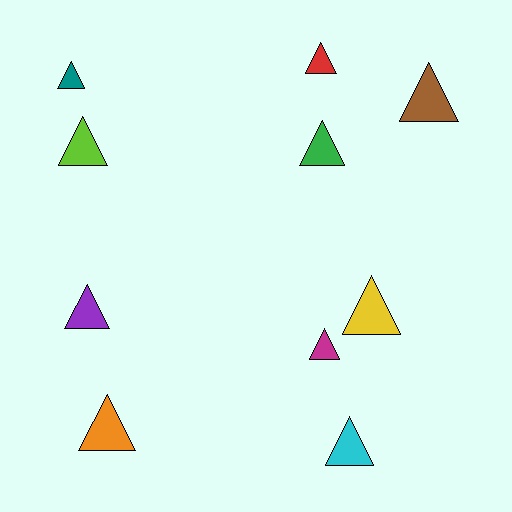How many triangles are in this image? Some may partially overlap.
There are 10 triangles.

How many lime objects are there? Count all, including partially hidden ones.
There is 1 lime object.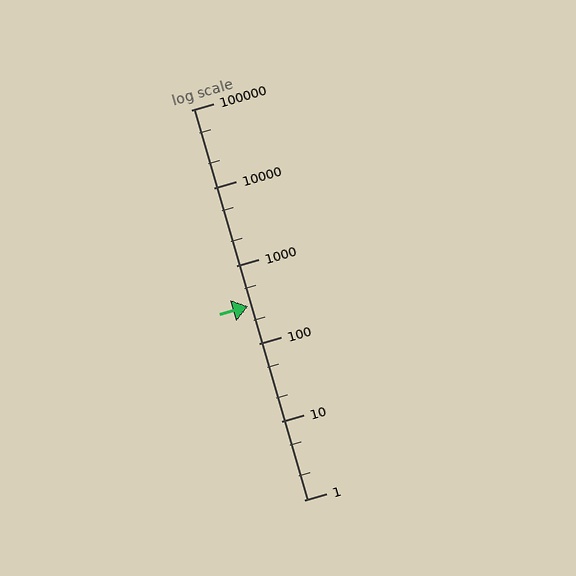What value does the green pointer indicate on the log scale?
The pointer indicates approximately 300.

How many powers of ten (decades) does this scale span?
The scale spans 5 decades, from 1 to 100000.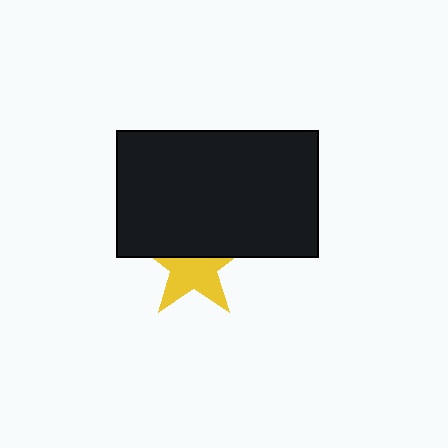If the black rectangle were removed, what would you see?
You would see the complete yellow star.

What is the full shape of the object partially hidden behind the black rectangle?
The partially hidden object is a yellow star.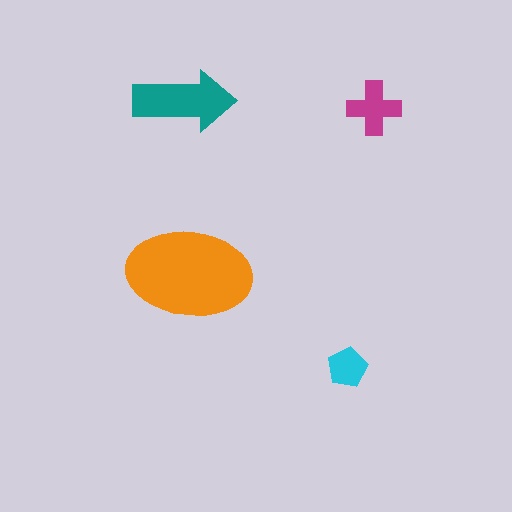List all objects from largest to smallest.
The orange ellipse, the teal arrow, the magenta cross, the cyan pentagon.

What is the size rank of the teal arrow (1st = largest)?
2nd.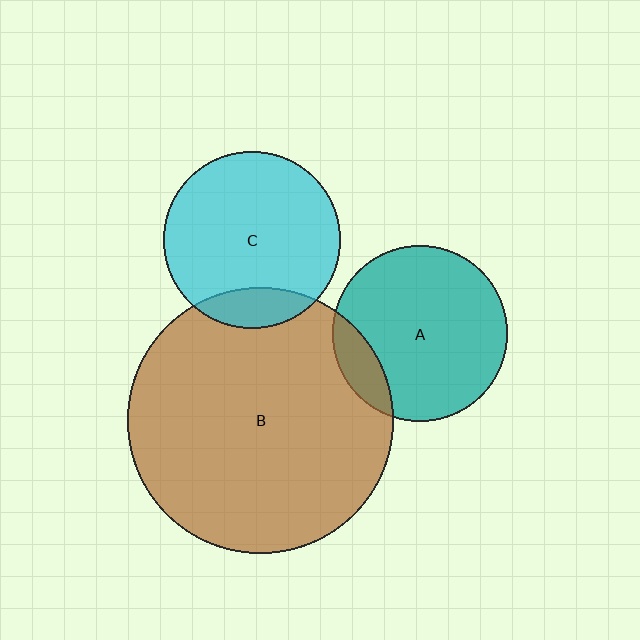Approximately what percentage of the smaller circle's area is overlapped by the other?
Approximately 15%.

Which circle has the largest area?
Circle B (brown).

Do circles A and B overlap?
Yes.